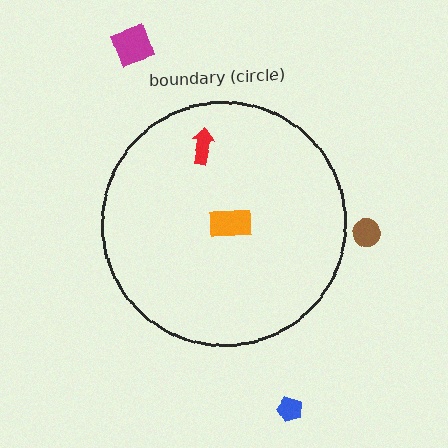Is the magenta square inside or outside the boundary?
Outside.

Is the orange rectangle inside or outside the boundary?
Inside.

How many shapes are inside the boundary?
2 inside, 3 outside.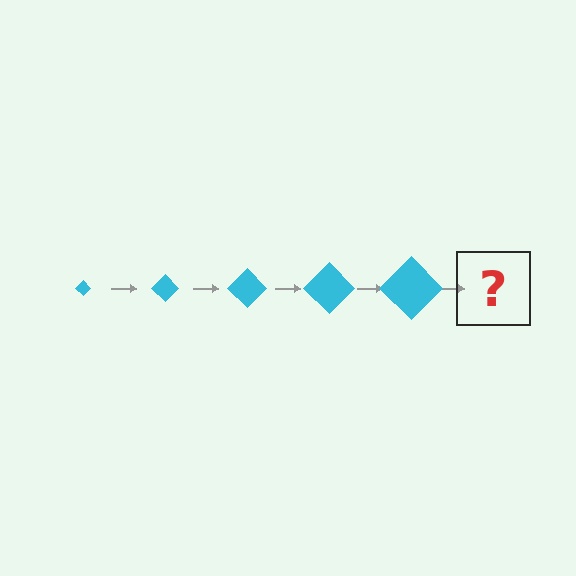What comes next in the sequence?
The next element should be a cyan diamond, larger than the previous one.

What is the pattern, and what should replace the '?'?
The pattern is that the diamond gets progressively larger each step. The '?' should be a cyan diamond, larger than the previous one.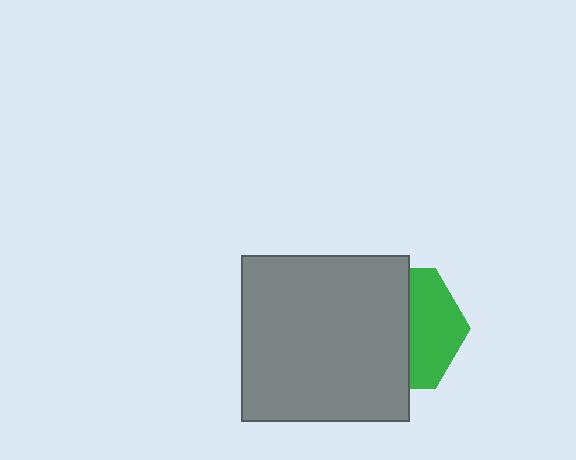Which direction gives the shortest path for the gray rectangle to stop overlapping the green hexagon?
Moving left gives the shortest separation.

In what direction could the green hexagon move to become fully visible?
The green hexagon could move right. That would shift it out from behind the gray rectangle entirely.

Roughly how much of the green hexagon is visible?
A small part of it is visible (roughly 42%).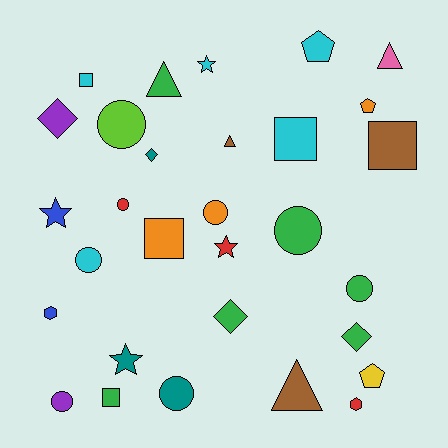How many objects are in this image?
There are 30 objects.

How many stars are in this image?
There are 4 stars.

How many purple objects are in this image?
There are 2 purple objects.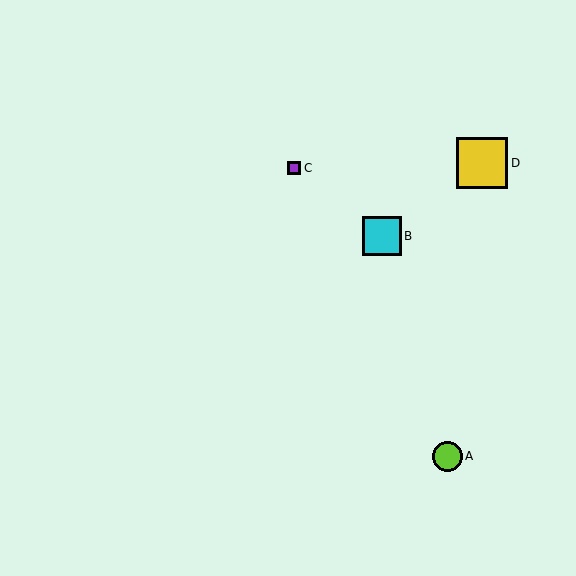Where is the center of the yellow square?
The center of the yellow square is at (482, 163).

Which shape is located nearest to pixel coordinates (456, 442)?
The lime circle (labeled A) at (447, 456) is nearest to that location.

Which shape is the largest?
The yellow square (labeled D) is the largest.